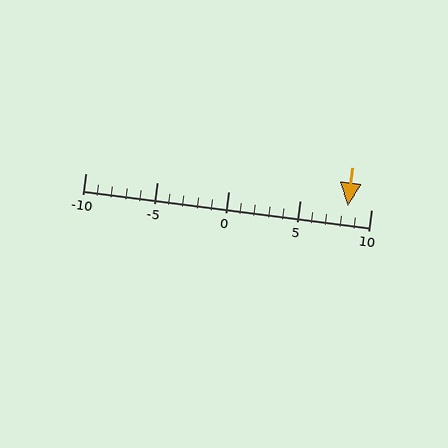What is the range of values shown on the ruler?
The ruler shows values from -10 to 10.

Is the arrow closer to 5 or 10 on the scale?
The arrow is closer to 10.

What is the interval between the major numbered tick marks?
The major tick marks are spaced 5 units apart.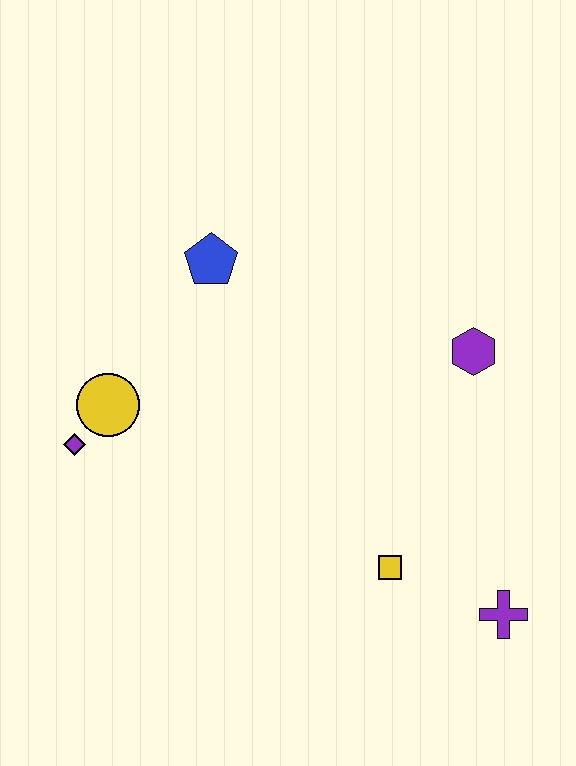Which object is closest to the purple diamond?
The yellow circle is closest to the purple diamond.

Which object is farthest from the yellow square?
The blue pentagon is farthest from the yellow square.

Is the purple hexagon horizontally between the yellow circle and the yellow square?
No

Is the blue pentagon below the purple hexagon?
No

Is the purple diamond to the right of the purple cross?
No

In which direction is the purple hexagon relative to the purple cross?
The purple hexagon is above the purple cross.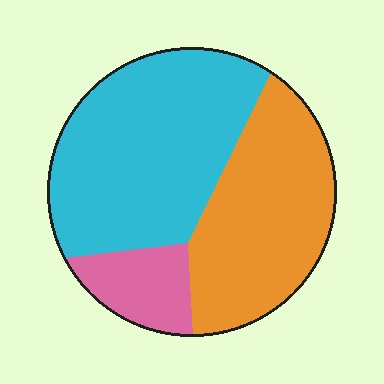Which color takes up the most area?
Cyan, at roughly 50%.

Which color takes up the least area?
Pink, at roughly 10%.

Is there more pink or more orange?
Orange.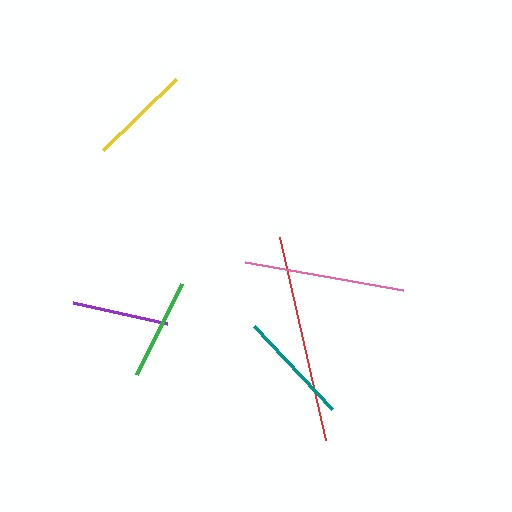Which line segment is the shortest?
The purple line is the shortest at approximately 96 pixels.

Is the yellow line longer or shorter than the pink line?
The pink line is longer than the yellow line.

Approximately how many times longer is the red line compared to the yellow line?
The red line is approximately 2.0 times the length of the yellow line.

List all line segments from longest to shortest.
From longest to shortest: red, pink, teal, green, yellow, purple.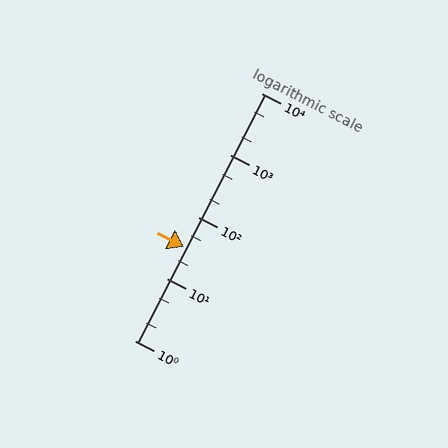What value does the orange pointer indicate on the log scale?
The pointer indicates approximately 33.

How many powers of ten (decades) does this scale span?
The scale spans 4 decades, from 1 to 10000.